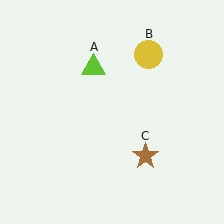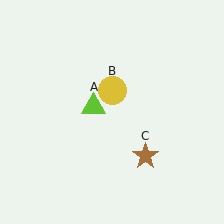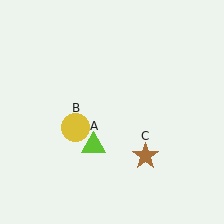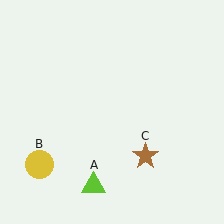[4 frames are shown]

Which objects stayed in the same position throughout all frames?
Brown star (object C) remained stationary.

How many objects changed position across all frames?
2 objects changed position: lime triangle (object A), yellow circle (object B).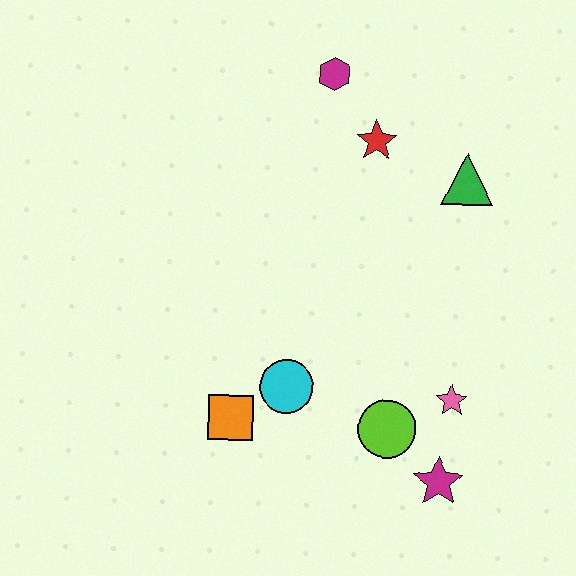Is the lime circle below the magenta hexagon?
Yes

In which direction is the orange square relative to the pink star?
The orange square is to the left of the pink star.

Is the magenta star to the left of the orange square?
No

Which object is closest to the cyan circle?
The orange square is closest to the cyan circle.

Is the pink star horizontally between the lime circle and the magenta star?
No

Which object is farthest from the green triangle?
The orange square is farthest from the green triangle.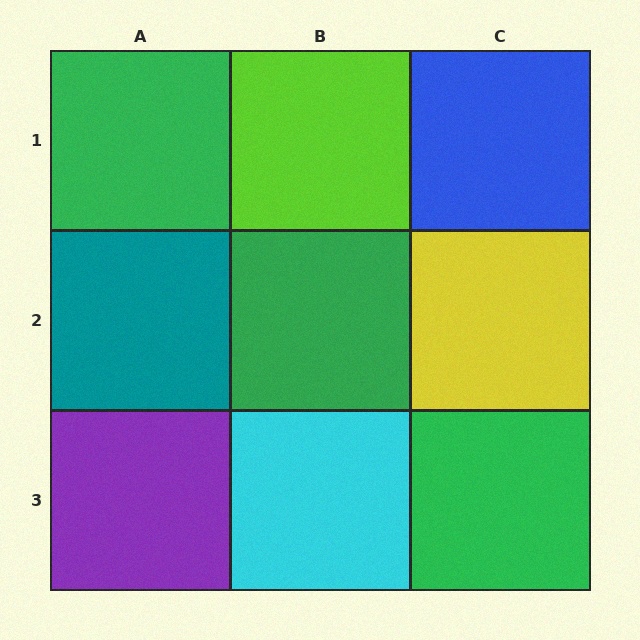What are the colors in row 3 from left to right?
Purple, cyan, green.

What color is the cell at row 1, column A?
Green.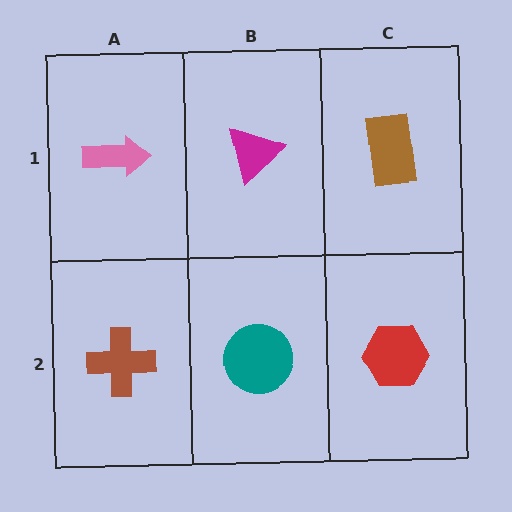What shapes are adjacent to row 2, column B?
A magenta triangle (row 1, column B), a brown cross (row 2, column A), a red hexagon (row 2, column C).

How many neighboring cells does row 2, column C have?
2.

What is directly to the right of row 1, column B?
A brown rectangle.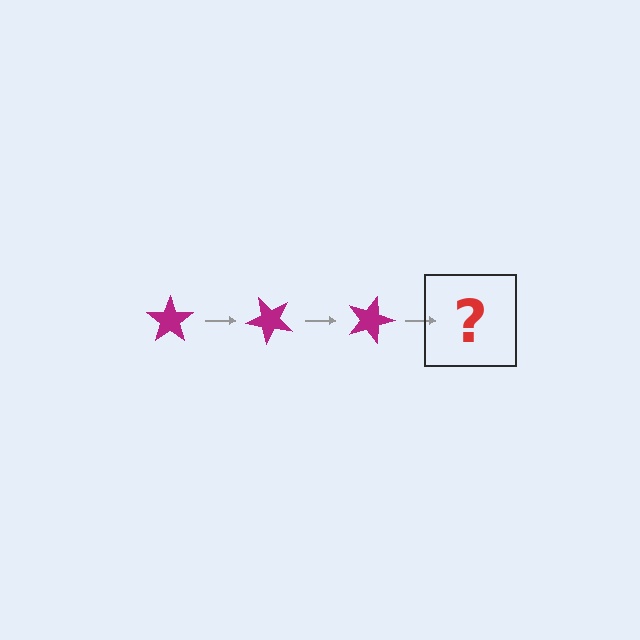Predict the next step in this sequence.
The next step is a magenta star rotated 135 degrees.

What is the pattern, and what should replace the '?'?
The pattern is that the star rotates 45 degrees each step. The '?' should be a magenta star rotated 135 degrees.